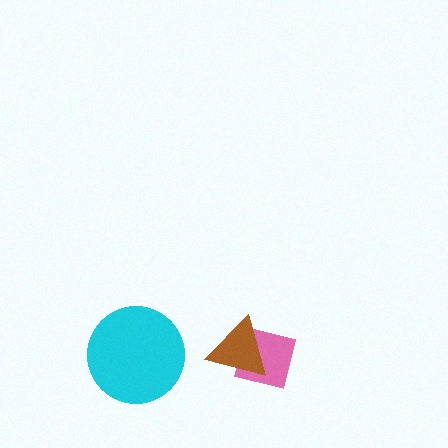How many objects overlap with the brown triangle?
1 object overlaps with the brown triangle.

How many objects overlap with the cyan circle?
0 objects overlap with the cyan circle.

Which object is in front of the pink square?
The brown triangle is in front of the pink square.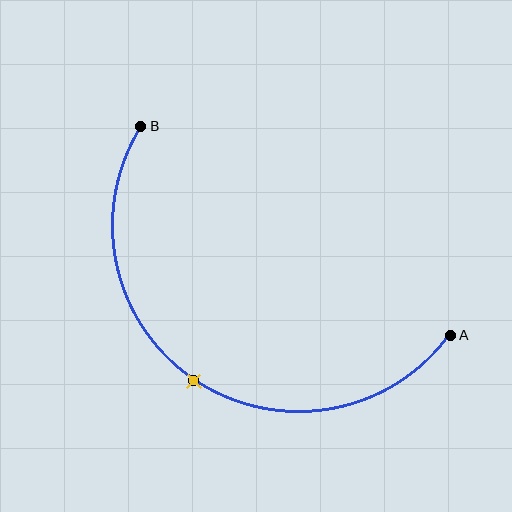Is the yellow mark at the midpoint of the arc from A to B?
Yes. The yellow mark lies on the arc at equal arc-length from both A and B — it is the arc midpoint.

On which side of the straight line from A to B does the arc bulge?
The arc bulges below and to the left of the straight line connecting A and B.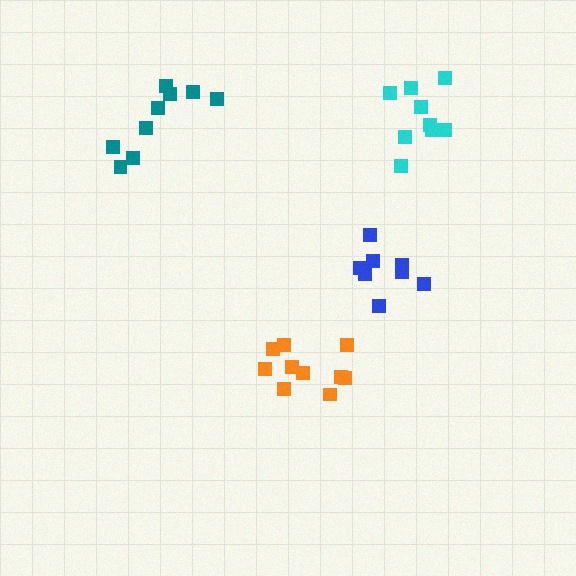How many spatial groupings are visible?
There are 4 spatial groupings.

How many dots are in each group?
Group 1: 8 dots, Group 2: 9 dots, Group 3: 10 dots, Group 4: 9 dots (36 total).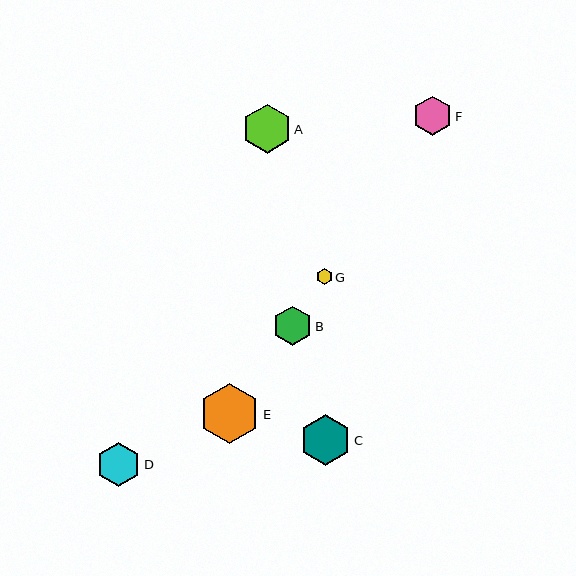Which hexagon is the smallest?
Hexagon G is the smallest with a size of approximately 15 pixels.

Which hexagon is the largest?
Hexagon E is the largest with a size of approximately 60 pixels.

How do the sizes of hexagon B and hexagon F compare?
Hexagon B and hexagon F are approximately the same size.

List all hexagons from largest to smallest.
From largest to smallest: E, C, A, D, B, F, G.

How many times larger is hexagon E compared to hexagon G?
Hexagon E is approximately 3.9 times the size of hexagon G.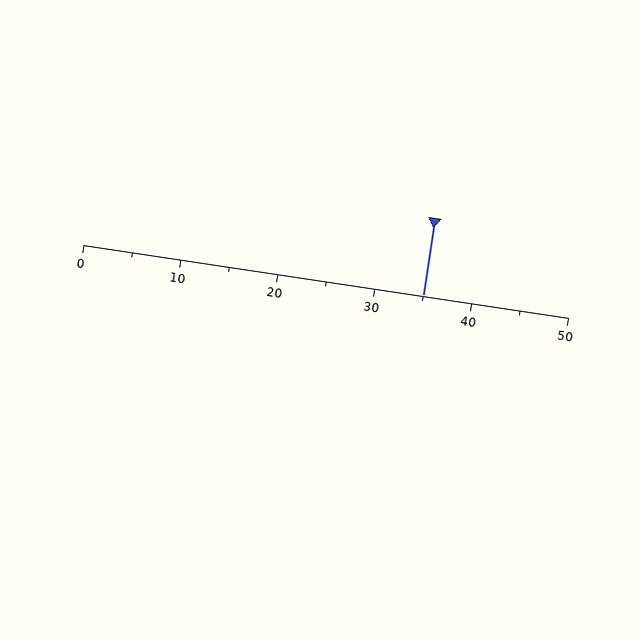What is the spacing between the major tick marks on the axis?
The major ticks are spaced 10 apart.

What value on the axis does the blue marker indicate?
The marker indicates approximately 35.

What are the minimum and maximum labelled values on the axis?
The axis runs from 0 to 50.